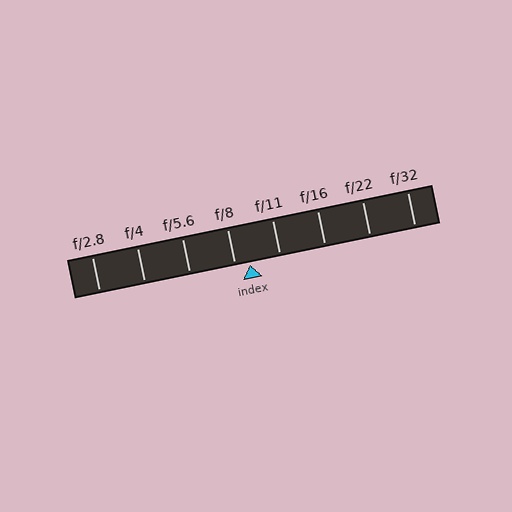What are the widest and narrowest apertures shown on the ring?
The widest aperture shown is f/2.8 and the narrowest is f/32.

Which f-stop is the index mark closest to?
The index mark is closest to f/8.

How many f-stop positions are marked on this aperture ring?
There are 8 f-stop positions marked.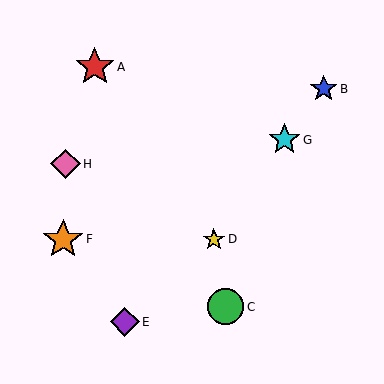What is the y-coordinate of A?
Object A is at y≈67.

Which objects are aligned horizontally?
Objects D, F are aligned horizontally.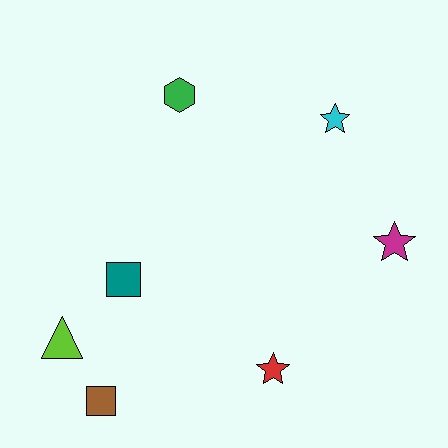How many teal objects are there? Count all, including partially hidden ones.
There is 1 teal object.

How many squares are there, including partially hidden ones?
There are 2 squares.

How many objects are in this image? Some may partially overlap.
There are 7 objects.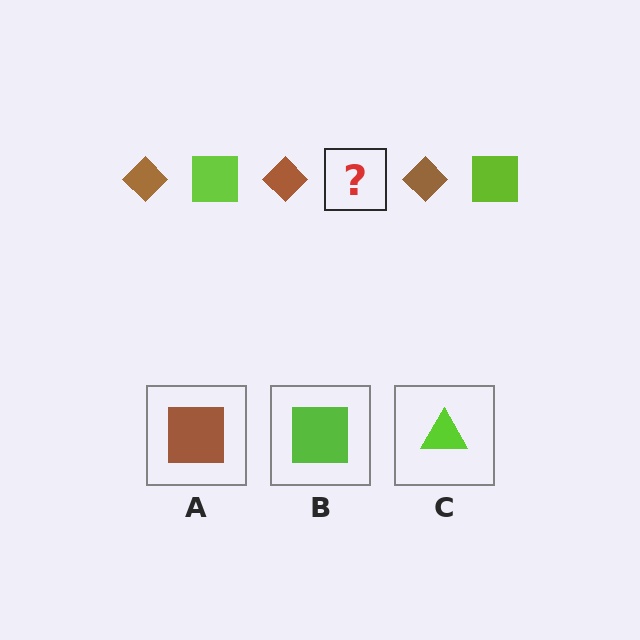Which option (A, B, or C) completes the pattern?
B.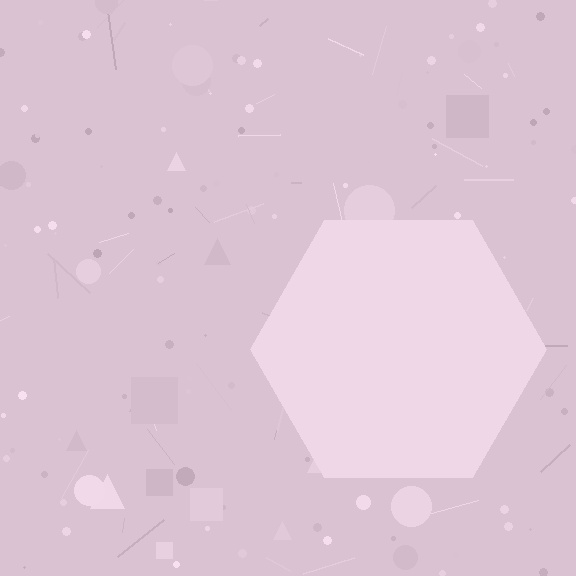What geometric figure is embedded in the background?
A hexagon is embedded in the background.